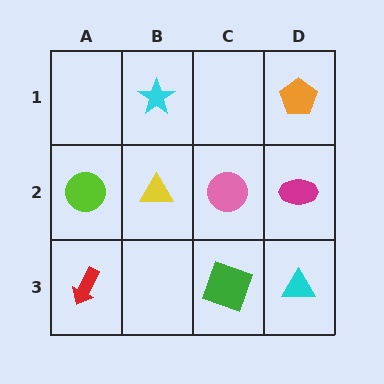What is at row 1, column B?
A cyan star.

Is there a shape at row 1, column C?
No, that cell is empty.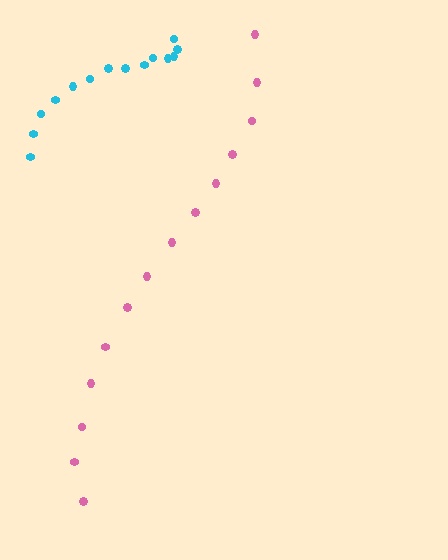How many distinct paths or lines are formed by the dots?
There are 2 distinct paths.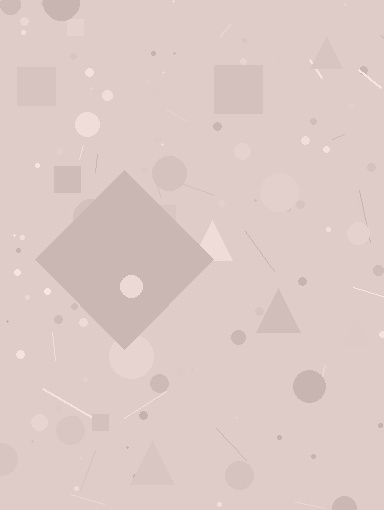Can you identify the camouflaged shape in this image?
The camouflaged shape is a diamond.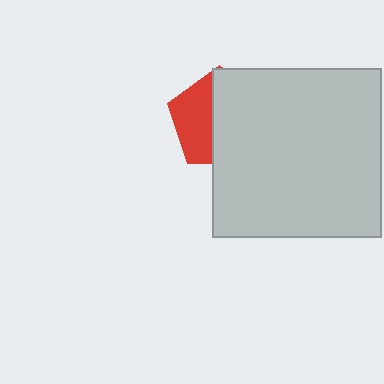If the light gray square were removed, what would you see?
You would see the complete red pentagon.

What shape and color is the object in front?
The object in front is a light gray square.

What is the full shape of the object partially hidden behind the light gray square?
The partially hidden object is a red pentagon.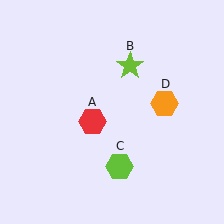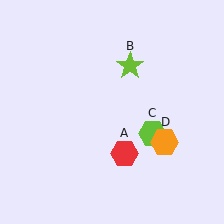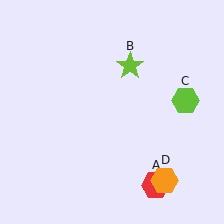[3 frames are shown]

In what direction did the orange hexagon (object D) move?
The orange hexagon (object D) moved down.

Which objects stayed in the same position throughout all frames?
Lime star (object B) remained stationary.